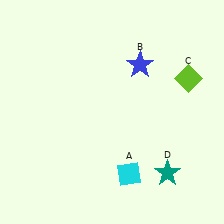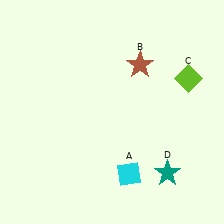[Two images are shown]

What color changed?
The star (B) changed from blue in Image 1 to brown in Image 2.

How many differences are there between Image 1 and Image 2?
There is 1 difference between the two images.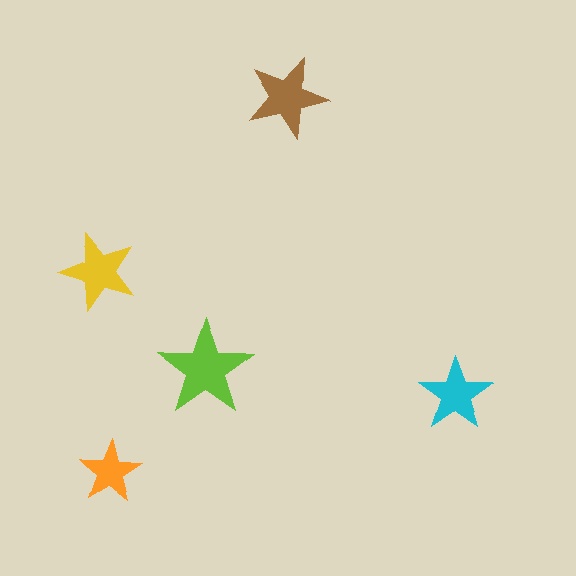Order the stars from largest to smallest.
the lime one, the brown one, the yellow one, the cyan one, the orange one.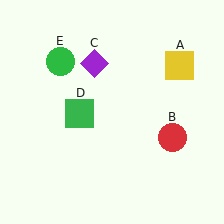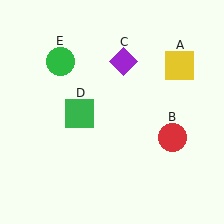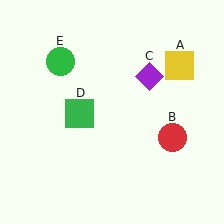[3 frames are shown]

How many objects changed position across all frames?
1 object changed position: purple diamond (object C).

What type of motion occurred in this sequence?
The purple diamond (object C) rotated clockwise around the center of the scene.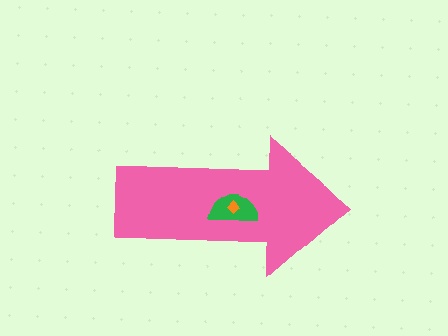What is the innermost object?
The orange diamond.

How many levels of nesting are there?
3.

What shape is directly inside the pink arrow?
The green semicircle.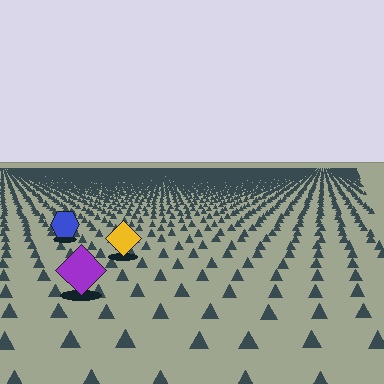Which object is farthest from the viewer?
The blue hexagon is farthest from the viewer. It appears smaller and the ground texture around it is denser.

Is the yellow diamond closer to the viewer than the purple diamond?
No. The purple diamond is closer — you can tell from the texture gradient: the ground texture is coarser near it.